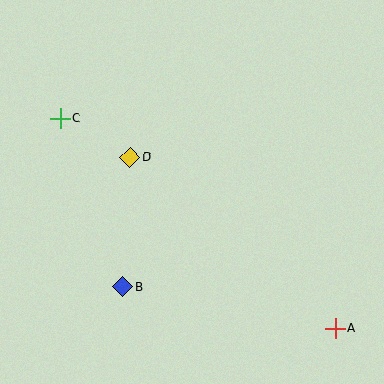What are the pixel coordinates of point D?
Point D is at (130, 157).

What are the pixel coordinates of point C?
Point C is at (60, 118).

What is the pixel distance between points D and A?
The distance between D and A is 267 pixels.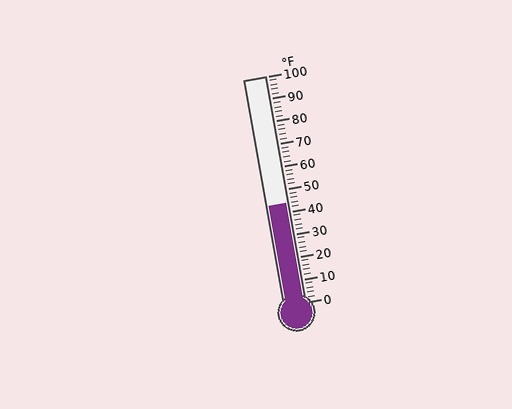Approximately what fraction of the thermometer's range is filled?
The thermometer is filled to approximately 45% of its range.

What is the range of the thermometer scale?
The thermometer scale ranges from 0°F to 100°F.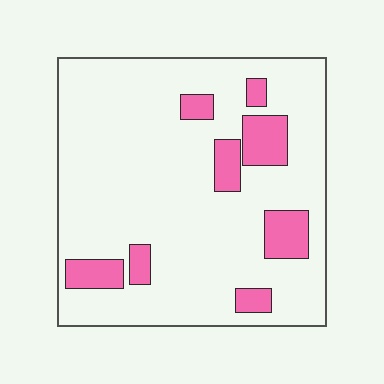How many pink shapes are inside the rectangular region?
8.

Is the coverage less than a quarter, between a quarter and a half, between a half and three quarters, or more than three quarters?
Less than a quarter.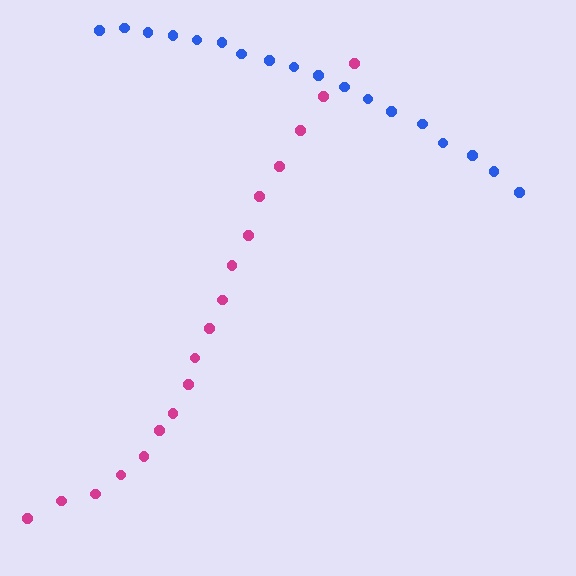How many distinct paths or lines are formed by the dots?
There are 2 distinct paths.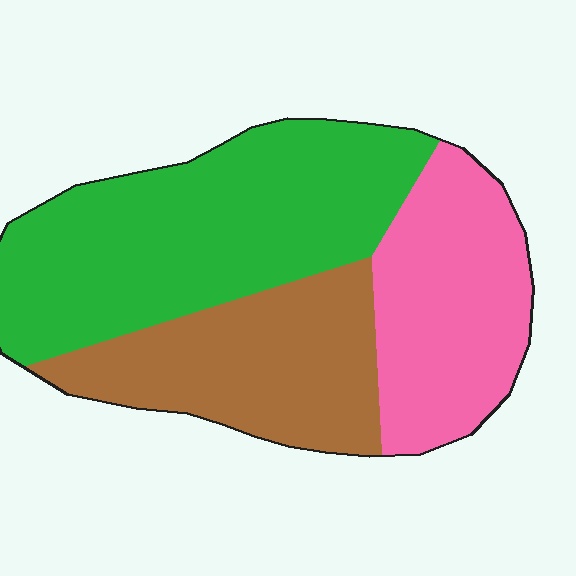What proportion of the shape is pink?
Pink covers about 25% of the shape.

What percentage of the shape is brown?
Brown covers around 30% of the shape.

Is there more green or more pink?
Green.